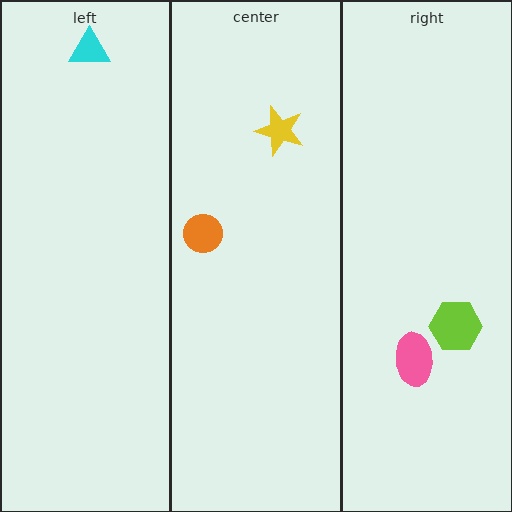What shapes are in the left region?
The cyan triangle.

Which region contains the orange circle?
The center region.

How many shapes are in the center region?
2.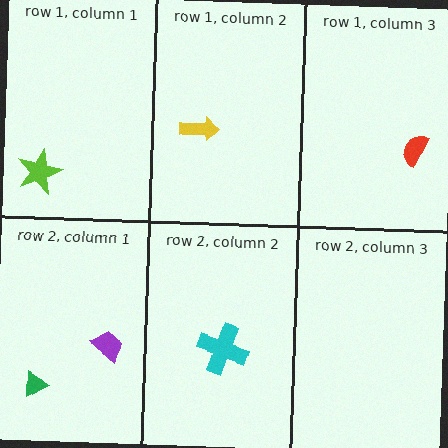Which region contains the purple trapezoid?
The row 2, column 1 region.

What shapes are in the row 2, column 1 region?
The purple trapezoid, the green triangle.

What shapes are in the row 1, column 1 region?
The lime star.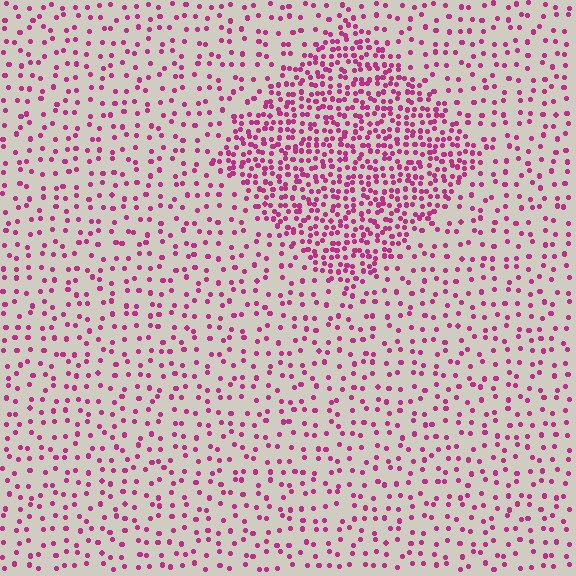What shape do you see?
I see a diamond.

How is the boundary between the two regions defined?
The boundary is defined by a change in element density (approximately 2.6x ratio). All elements are the same color, size, and shape.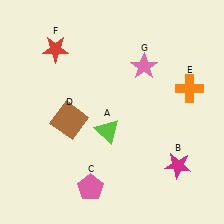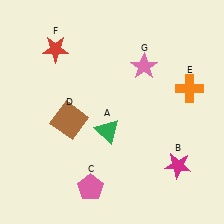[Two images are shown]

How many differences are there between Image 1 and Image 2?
There is 1 difference between the two images.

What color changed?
The triangle (A) changed from lime in Image 1 to green in Image 2.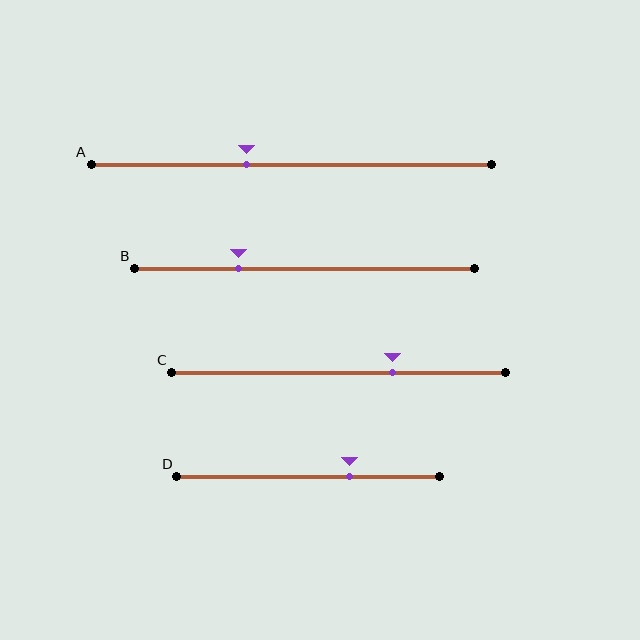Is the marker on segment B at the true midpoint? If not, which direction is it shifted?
No, the marker on segment B is shifted to the left by about 19% of the segment length.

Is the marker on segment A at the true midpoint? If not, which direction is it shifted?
No, the marker on segment A is shifted to the left by about 11% of the segment length.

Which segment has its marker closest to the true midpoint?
Segment A has its marker closest to the true midpoint.